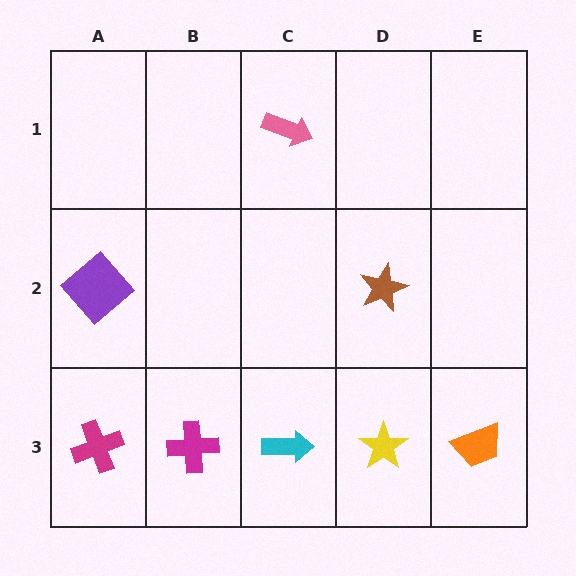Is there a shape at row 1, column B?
No, that cell is empty.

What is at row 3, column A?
A magenta cross.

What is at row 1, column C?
A pink arrow.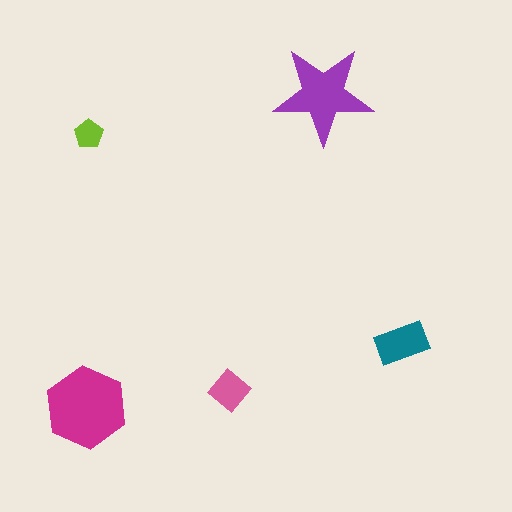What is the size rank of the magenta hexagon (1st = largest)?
1st.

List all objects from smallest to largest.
The lime pentagon, the pink diamond, the teal rectangle, the purple star, the magenta hexagon.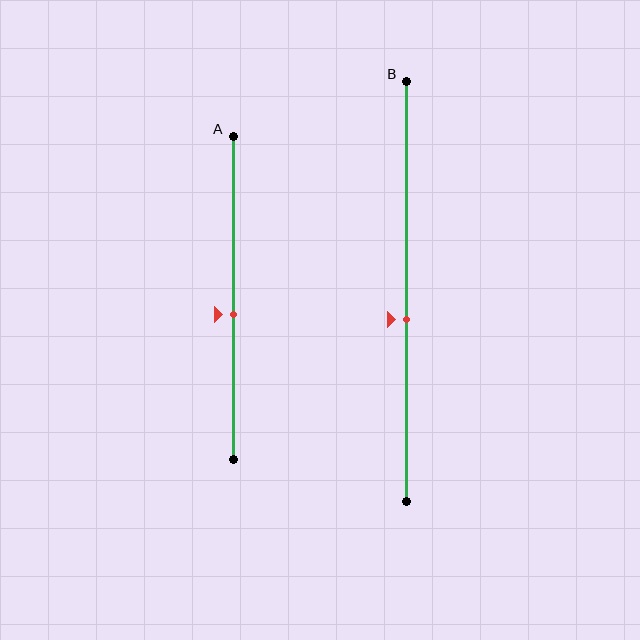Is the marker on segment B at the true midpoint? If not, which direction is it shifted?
No, the marker on segment B is shifted downward by about 7% of the segment length.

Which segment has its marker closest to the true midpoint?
Segment A has its marker closest to the true midpoint.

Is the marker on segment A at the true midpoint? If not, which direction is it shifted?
No, the marker on segment A is shifted downward by about 5% of the segment length.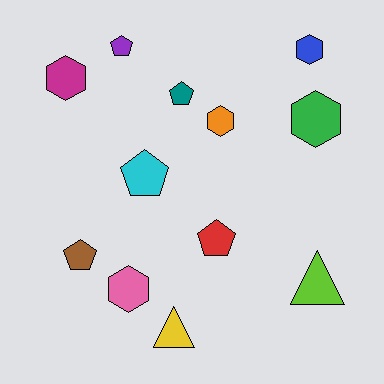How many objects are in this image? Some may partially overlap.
There are 12 objects.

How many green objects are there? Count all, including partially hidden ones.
There is 1 green object.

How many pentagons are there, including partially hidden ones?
There are 5 pentagons.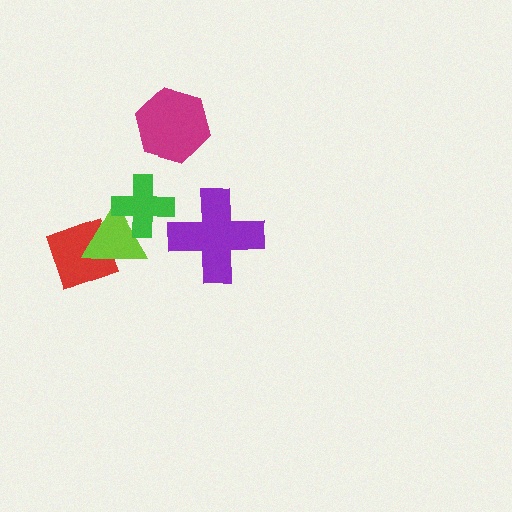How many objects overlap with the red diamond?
1 object overlaps with the red diamond.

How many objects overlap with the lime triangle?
2 objects overlap with the lime triangle.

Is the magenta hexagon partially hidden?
No, no other shape covers it.